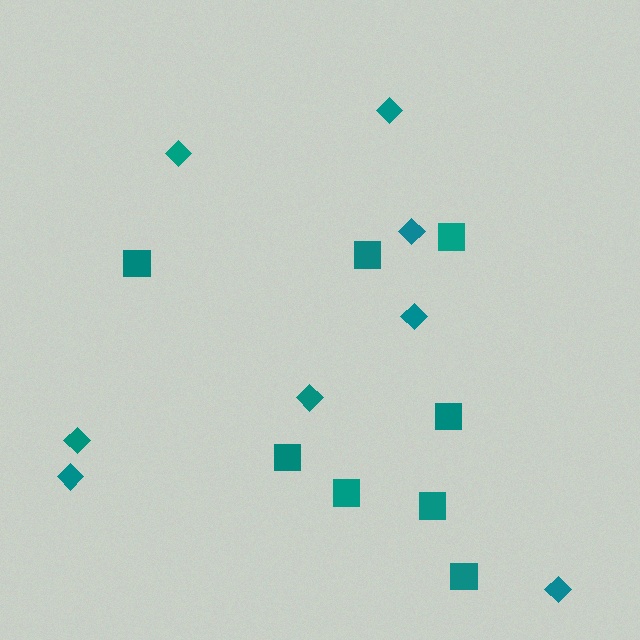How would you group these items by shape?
There are 2 groups: one group of squares (8) and one group of diamonds (8).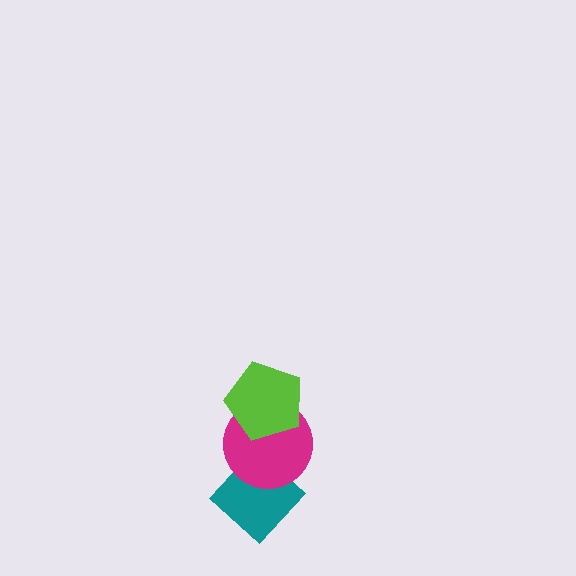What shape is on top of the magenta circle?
The lime pentagon is on top of the magenta circle.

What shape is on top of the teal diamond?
The magenta circle is on top of the teal diamond.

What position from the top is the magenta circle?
The magenta circle is 2nd from the top.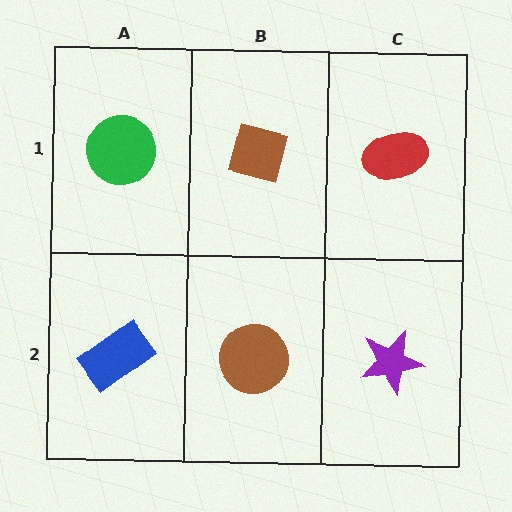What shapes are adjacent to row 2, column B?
A brown square (row 1, column B), a blue rectangle (row 2, column A), a purple star (row 2, column C).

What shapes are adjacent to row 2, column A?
A green circle (row 1, column A), a brown circle (row 2, column B).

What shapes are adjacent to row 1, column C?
A purple star (row 2, column C), a brown square (row 1, column B).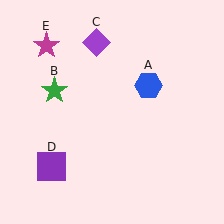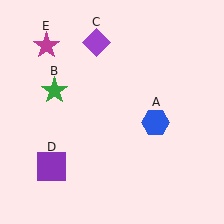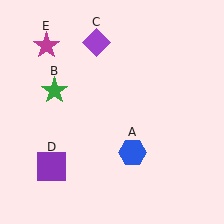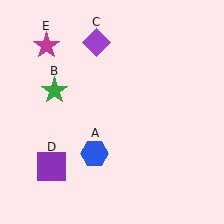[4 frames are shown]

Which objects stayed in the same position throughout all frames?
Green star (object B) and purple diamond (object C) and purple square (object D) and magenta star (object E) remained stationary.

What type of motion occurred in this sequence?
The blue hexagon (object A) rotated clockwise around the center of the scene.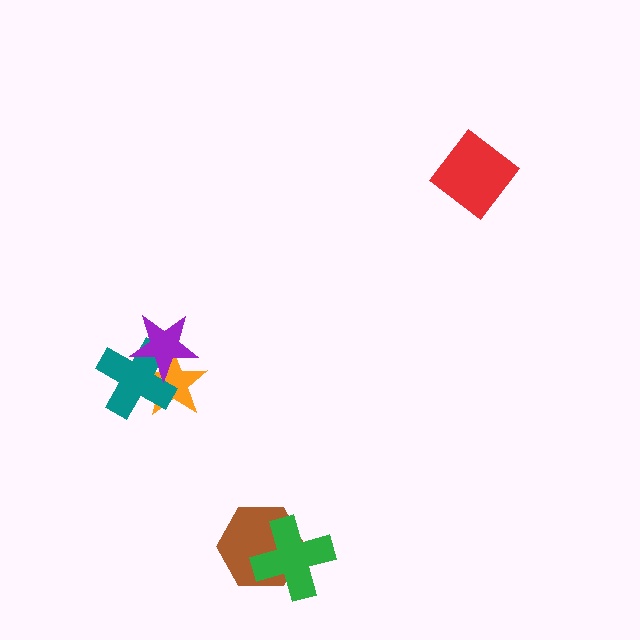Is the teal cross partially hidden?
Yes, it is partially covered by another shape.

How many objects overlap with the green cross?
1 object overlaps with the green cross.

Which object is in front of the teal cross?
The purple star is in front of the teal cross.